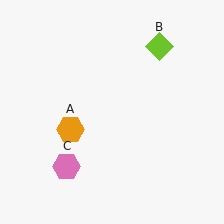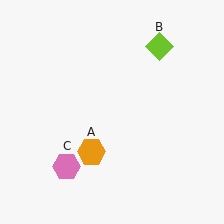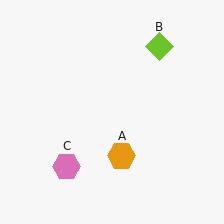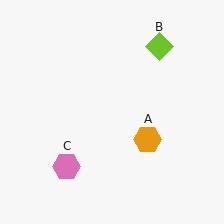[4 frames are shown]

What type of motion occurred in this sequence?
The orange hexagon (object A) rotated counterclockwise around the center of the scene.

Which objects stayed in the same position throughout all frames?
Lime diamond (object B) and pink hexagon (object C) remained stationary.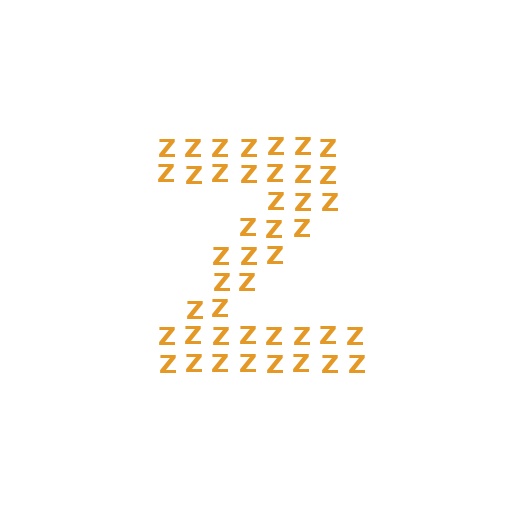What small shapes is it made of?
It is made of small letter Z's.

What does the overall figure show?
The overall figure shows the letter Z.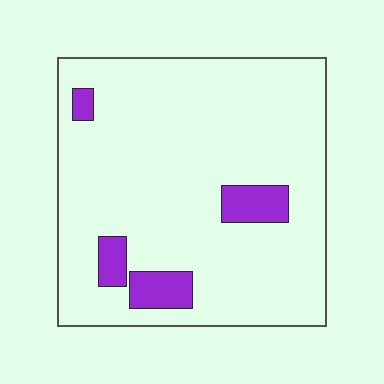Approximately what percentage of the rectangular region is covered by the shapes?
Approximately 10%.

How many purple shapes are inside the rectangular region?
4.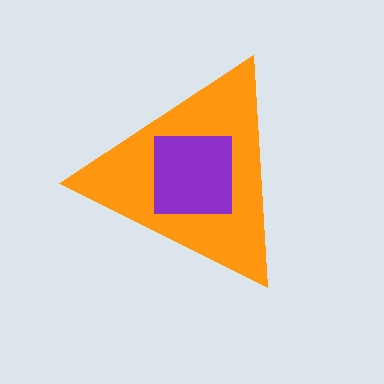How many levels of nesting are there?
2.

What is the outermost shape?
The orange triangle.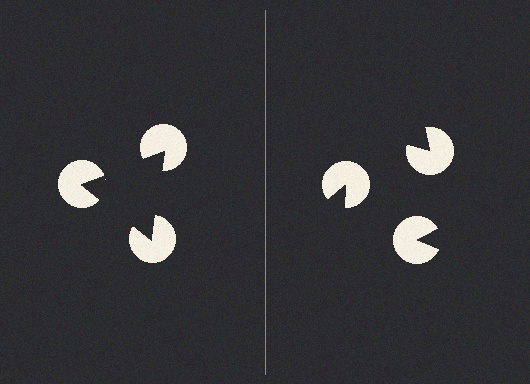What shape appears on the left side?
An illusory triangle.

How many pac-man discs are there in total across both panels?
6 — 3 on each side.